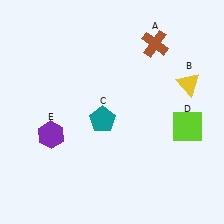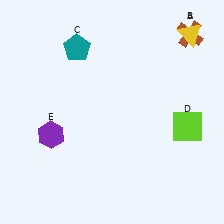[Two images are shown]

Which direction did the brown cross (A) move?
The brown cross (A) moved right.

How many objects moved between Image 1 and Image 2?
3 objects moved between the two images.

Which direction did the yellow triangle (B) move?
The yellow triangle (B) moved up.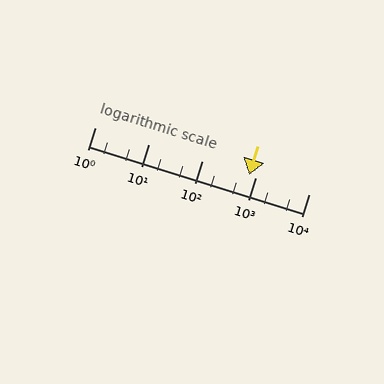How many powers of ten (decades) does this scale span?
The scale spans 4 decades, from 1 to 10000.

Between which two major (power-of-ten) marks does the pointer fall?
The pointer is between 100 and 1000.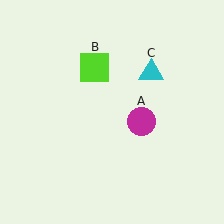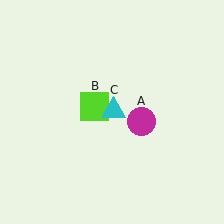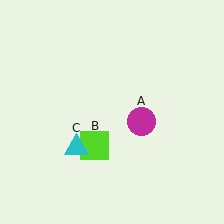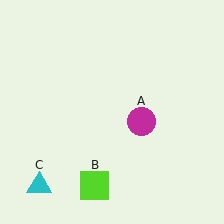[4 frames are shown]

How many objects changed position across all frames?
2 objects changed position: lime square (object B), cyan triangle (object C).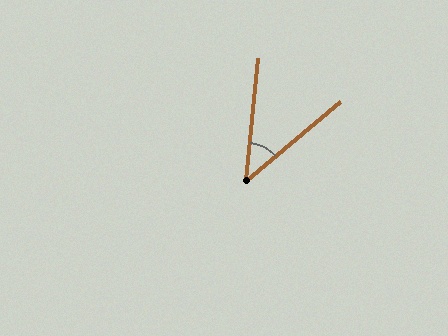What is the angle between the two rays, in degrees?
Approximately 44 degrees.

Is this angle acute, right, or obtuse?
It is acute.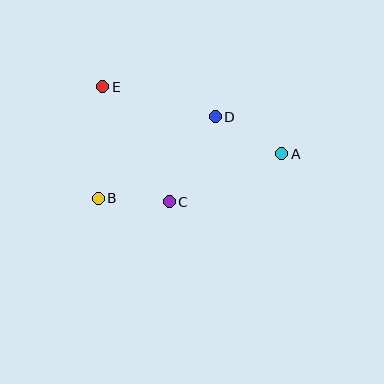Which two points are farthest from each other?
Points A and E are farthest from each other.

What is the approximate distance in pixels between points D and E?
The distance between D and E is approximately 116 pixels.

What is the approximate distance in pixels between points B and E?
The distance between B and E is approximately 112 pixels.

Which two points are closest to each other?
Points B and C are closest to each other.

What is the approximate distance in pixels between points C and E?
The distance between C and E is approximately 133 pixels.